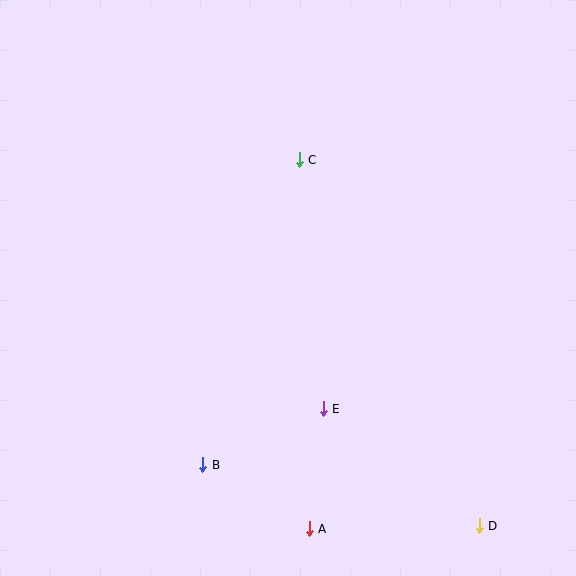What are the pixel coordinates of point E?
Point E is at (323, 409).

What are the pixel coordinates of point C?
Point C is at (299, 160).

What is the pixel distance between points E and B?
The distance between E and B is 133 pixels.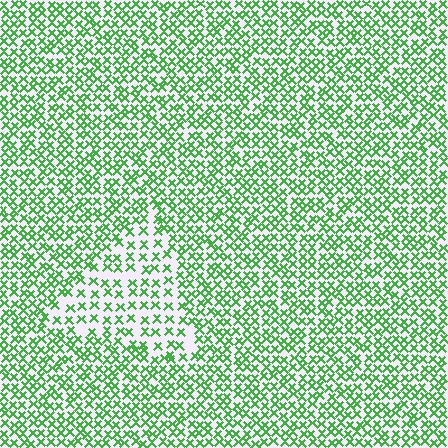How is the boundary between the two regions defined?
The boundary is defined by a change in element density (approximately 1.8x ratio). All elements are the same color, size, and shape.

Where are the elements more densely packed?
The elements are more densely packed outside the triangle boundary.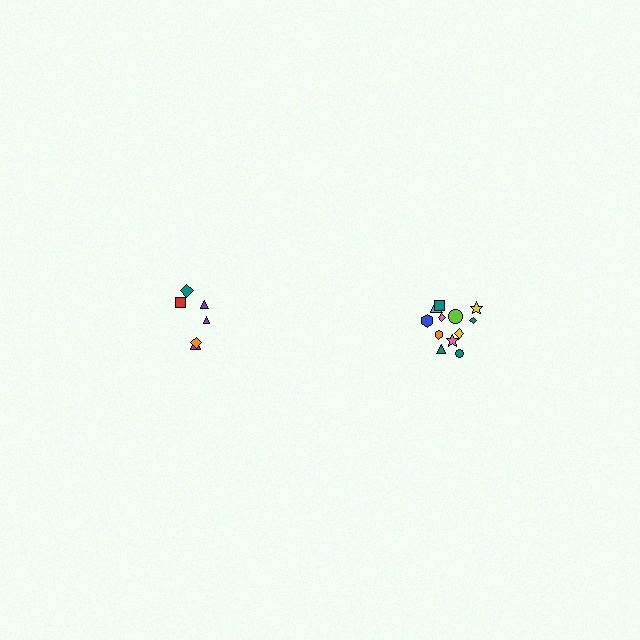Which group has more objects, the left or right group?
The right group.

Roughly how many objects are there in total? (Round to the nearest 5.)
Roughly 20 objects in total.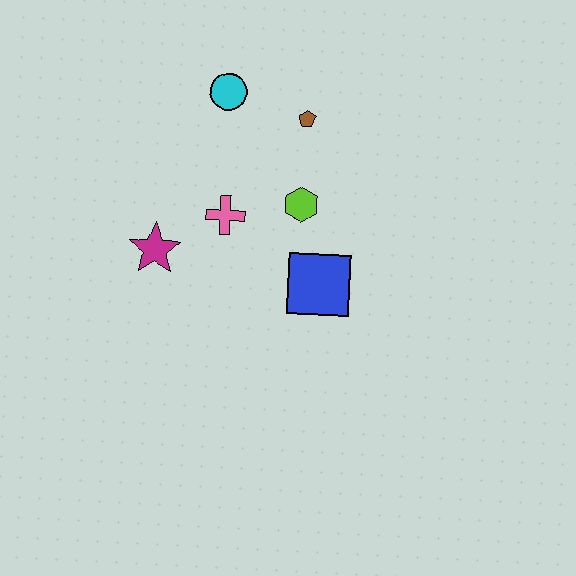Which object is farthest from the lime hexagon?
The magenta star is farthest from the lime hexagon.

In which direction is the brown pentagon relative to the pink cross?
The brown pentagon is above the pink cross.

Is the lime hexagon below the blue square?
No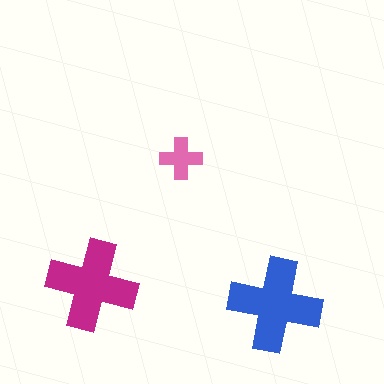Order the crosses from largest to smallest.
the blue one, the magenta one, the pink one.